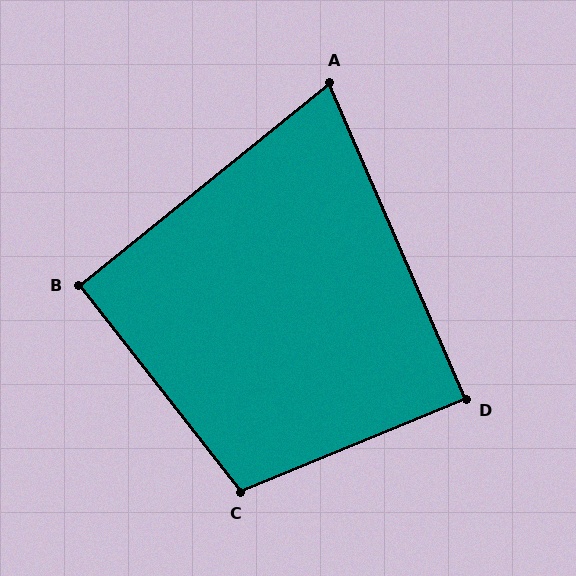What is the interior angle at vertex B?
Approximately 91 degrees (approximately right).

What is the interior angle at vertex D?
Approximately 89 degrees (approximately right).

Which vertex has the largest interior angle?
C, at approximately 106 degrees.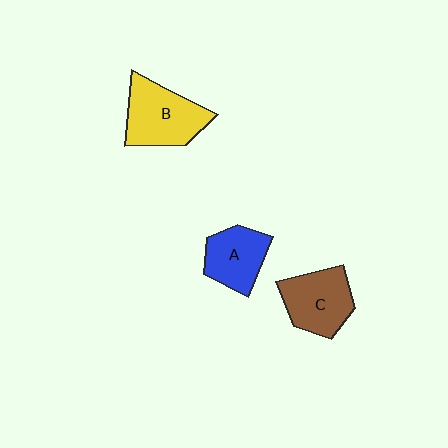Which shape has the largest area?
Shape B (yellow).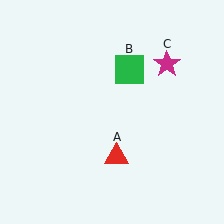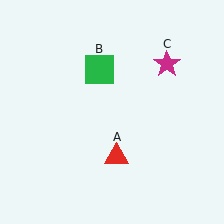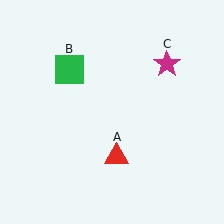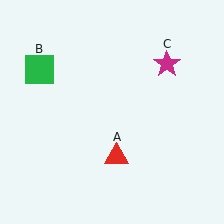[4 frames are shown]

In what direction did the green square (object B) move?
The green square (object B) moved left.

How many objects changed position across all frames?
1 object changed position: green square (object B).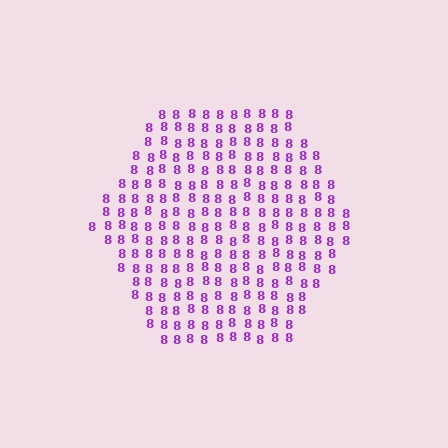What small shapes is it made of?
It is made of small digit 8's.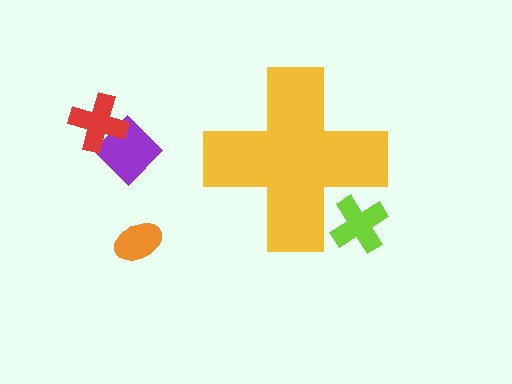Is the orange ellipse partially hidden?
No, the orange ellipse is fully visible.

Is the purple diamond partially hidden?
No, the purple diamond is fully visible.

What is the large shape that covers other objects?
A yellow cross.